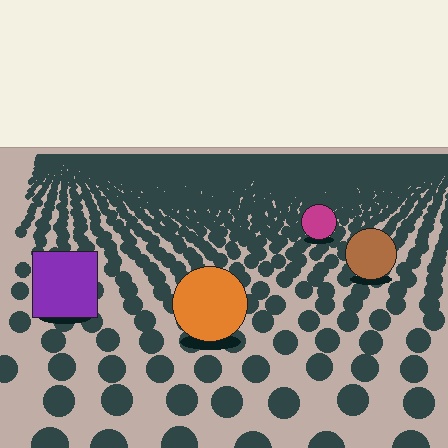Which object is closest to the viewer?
The orange circle is closest. The texture marks near it are larger and more spread out.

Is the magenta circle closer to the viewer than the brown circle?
No. The brown circle is closer — you can tell from the texture gradient: the ground texture is coarser near it.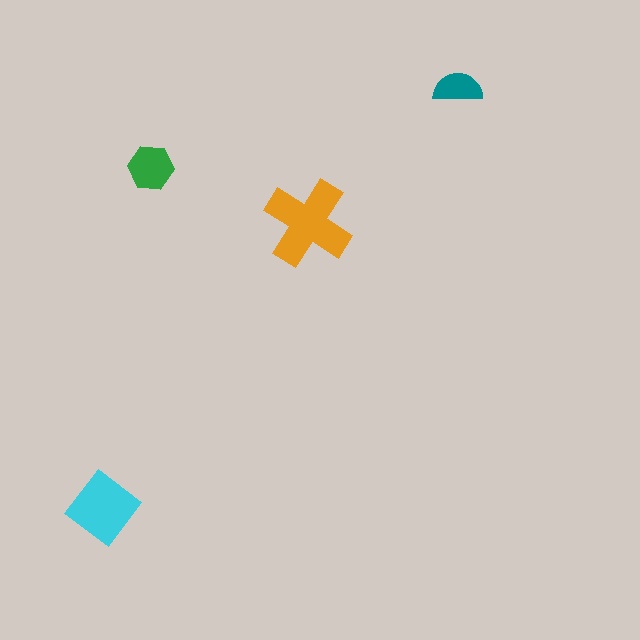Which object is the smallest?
The teal semicircle.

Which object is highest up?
The teal semicircle is topmost.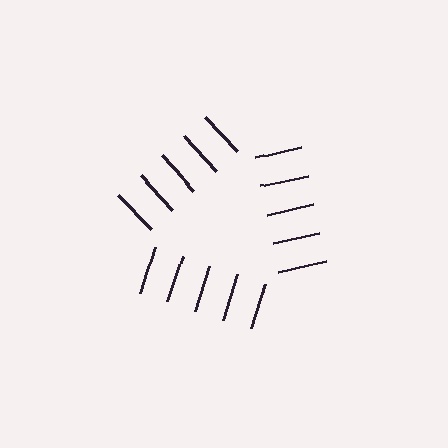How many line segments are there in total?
15 — 5 along each of the 3 edges.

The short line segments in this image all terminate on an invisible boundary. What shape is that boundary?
An illusory triangle — the line segments terminate on its edges but no continuous stroke is drawn.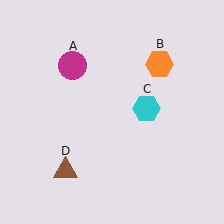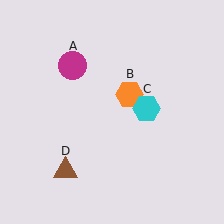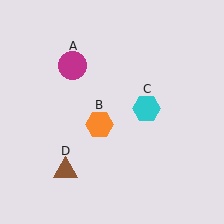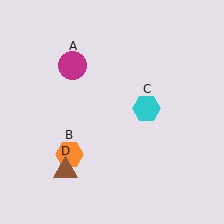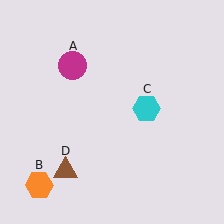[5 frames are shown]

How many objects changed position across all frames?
1 object changed position: orange hexagon (object B).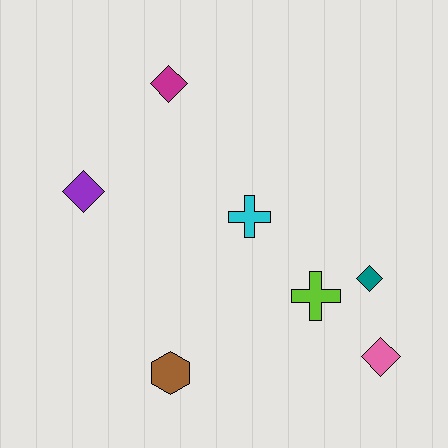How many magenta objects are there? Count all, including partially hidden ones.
There is 1 magenta object.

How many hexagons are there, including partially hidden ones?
There is 1 hexagon.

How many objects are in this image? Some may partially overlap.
There are 7 objects.